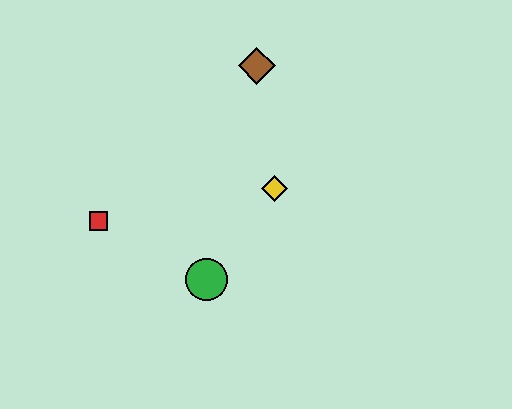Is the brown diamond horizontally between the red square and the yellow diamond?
Yes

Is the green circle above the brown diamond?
No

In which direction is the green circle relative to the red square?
The green circle is to the right of the red square.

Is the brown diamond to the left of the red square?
No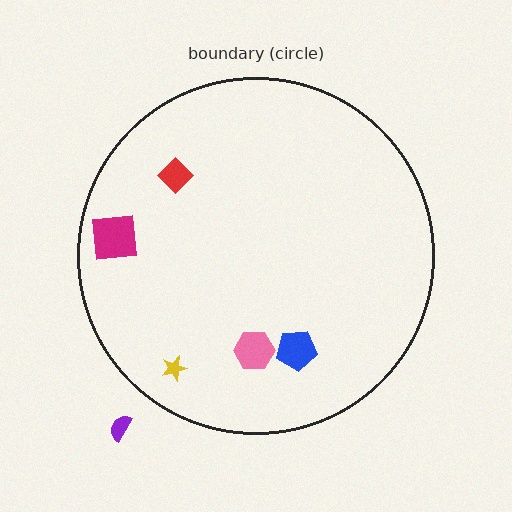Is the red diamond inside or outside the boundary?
Inside.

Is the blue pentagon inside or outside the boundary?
Inside.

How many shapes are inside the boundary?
5 inside, 1 outside.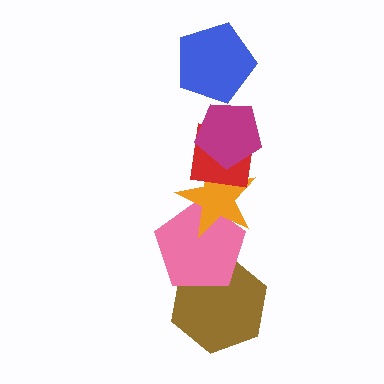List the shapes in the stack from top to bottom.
From top to bottom: the blue pentagon, the magenta pentagon, the red square, the orange star, the pink pentagon, the brown hexagon.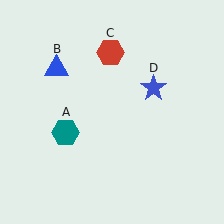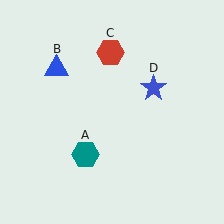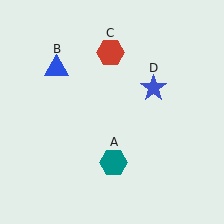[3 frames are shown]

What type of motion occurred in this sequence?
The teal hexagon (object A) rotated counterclockwise around the center of the scene.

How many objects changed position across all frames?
1 object changed position: teal hexagon (object A).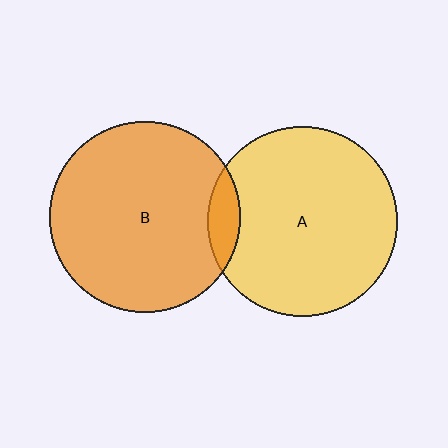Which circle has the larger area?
Circle B (orange).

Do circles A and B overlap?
Yes.